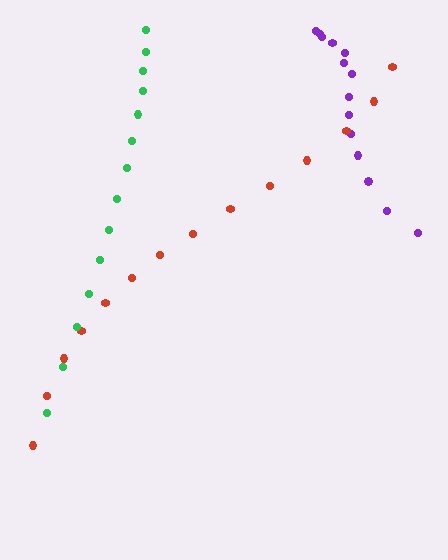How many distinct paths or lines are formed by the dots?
There are 3 distinct paths.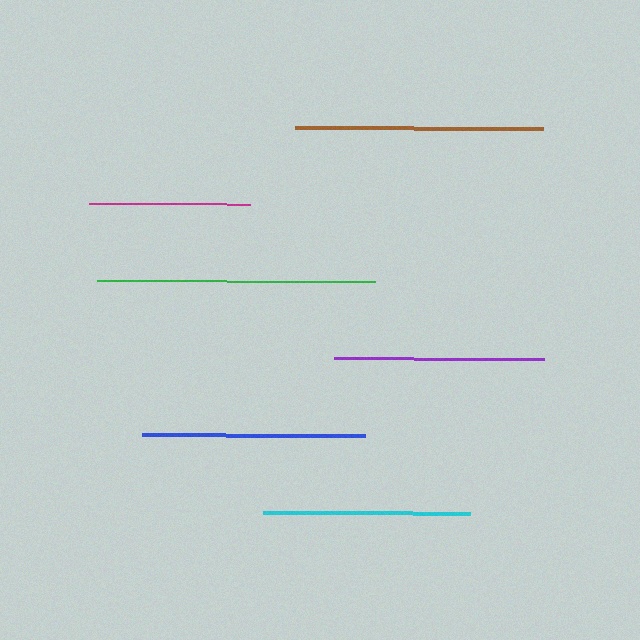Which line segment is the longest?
The green line is the longest at approximately 278 pixels.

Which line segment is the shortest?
The magenta line is the shortest at approximately 161 pixels.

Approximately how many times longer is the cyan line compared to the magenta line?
The cyan line is approximately 1.3 times the length of the magenta line.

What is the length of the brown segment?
The brown segment is approximately 248 pixels long.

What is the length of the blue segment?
The blue segment is approximately 224 pixels long.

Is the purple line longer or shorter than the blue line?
The blue line is longer than the purple line.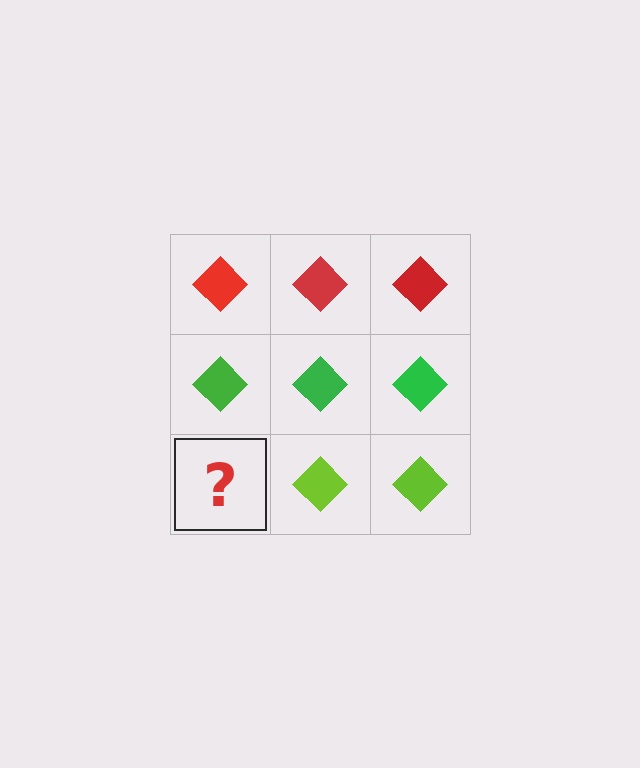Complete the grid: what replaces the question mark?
The question mark should be replaced with a lime diamond.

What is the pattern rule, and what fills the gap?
The rule is that each row has a consistent color. The gap should be filled with a lime diamond.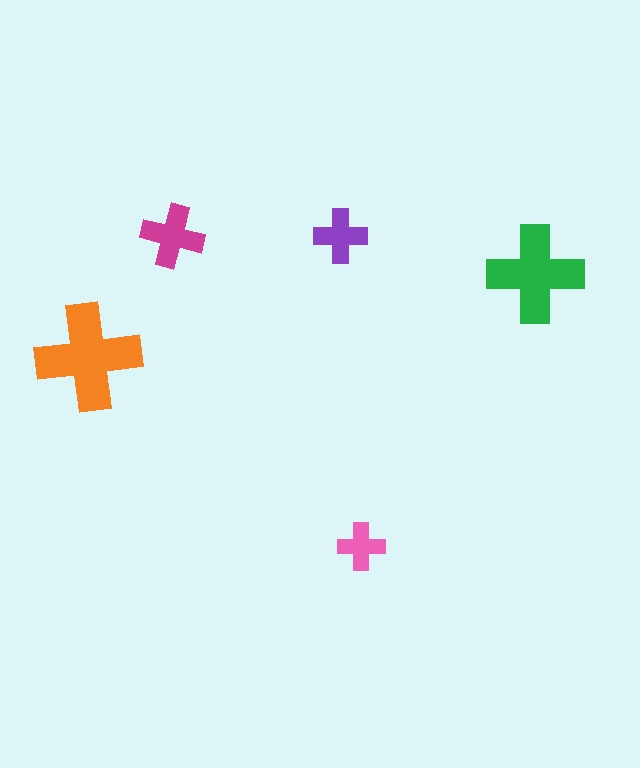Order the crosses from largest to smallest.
the orange one, the green one, the magenta one, the purple one, the pink one.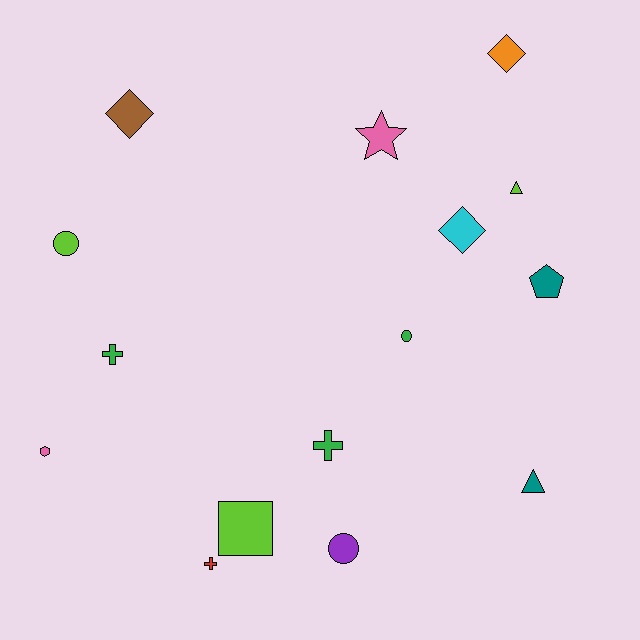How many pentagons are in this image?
There is 1 pentagon.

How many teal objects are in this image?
There are 2 teal objects.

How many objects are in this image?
There are 15 objects.